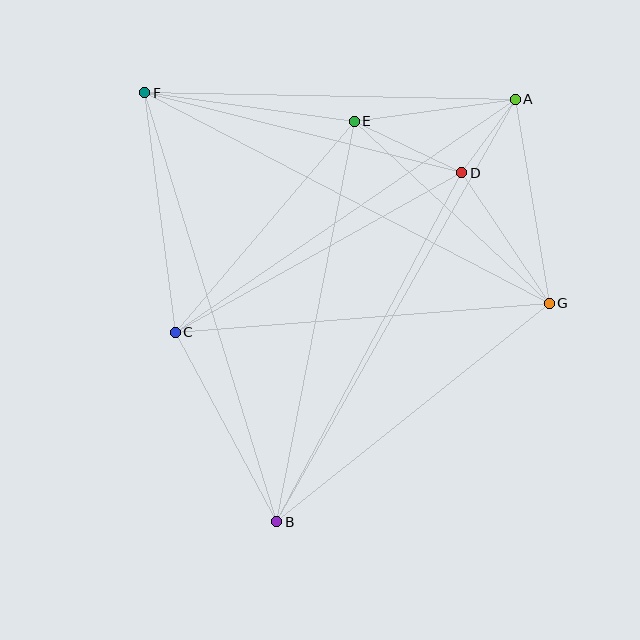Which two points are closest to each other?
Points A and D are closest to each other.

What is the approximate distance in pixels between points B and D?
The distance between B and D is approximately 395 pixels.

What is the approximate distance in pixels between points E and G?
The distance between E and G is approximately 267 pixels.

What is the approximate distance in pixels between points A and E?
The distance between A and E is approximately 163 pixels.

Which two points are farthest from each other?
Points A and B are farthest from each other.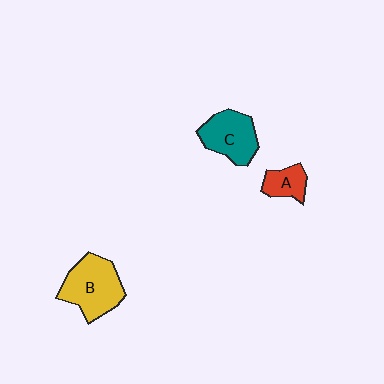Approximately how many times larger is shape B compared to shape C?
Approximately 1.2 times.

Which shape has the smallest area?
Shape A (red).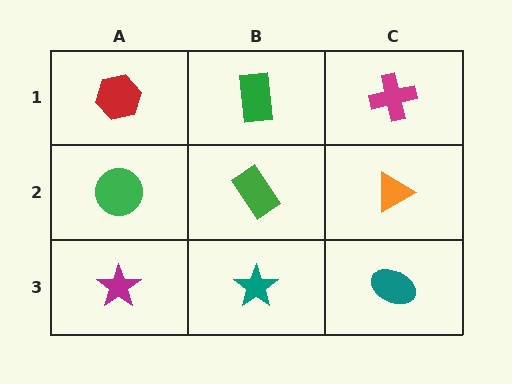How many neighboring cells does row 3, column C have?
2.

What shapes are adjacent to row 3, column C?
An orange triangle (row 2, column C), a teal star (row 3, column B).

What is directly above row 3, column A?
A green circle.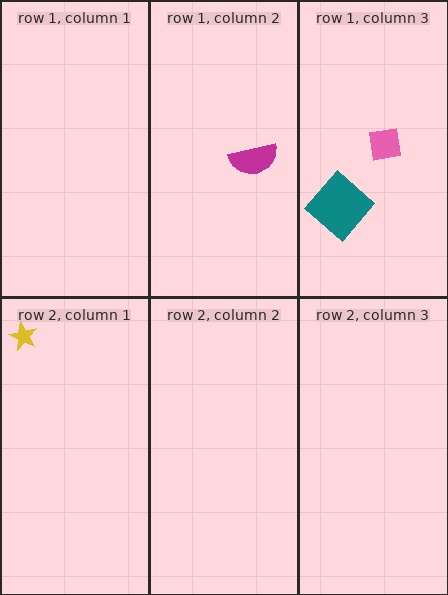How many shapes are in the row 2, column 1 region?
1.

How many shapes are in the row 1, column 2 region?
1.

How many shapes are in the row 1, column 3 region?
2.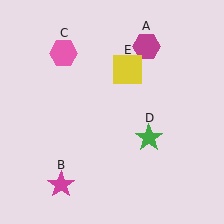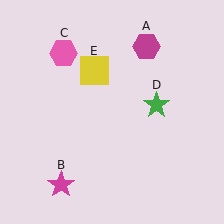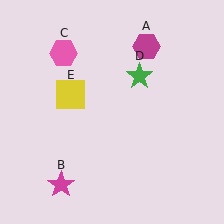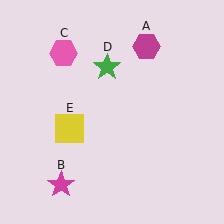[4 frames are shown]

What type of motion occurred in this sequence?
The green star (object D), yellow square (object E) rotated counterclockwise around the center of the scene.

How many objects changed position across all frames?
2 objects changed position: green star (object D), yellow square (object E).